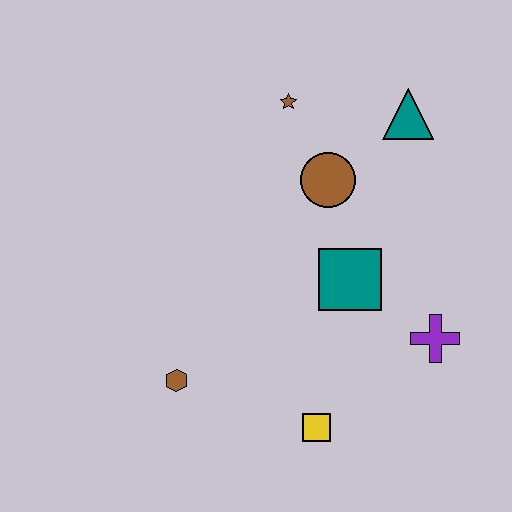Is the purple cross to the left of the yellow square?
No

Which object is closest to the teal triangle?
The brown circle is closest to the teal triangle.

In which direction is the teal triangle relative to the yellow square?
The teal triangle is above the yellow square.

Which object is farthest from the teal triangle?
The brown hexagon is farthest from the teal triangle.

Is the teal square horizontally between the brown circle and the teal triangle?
Yes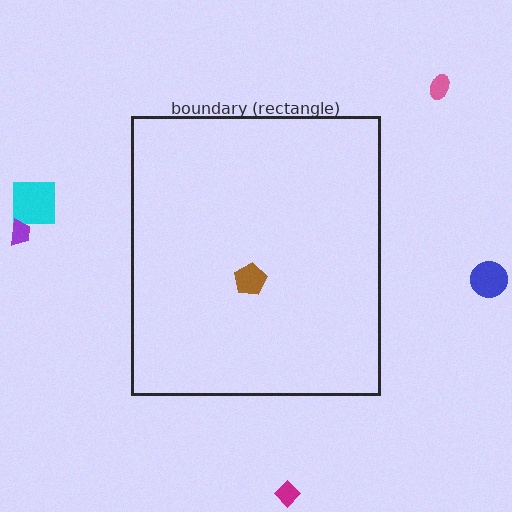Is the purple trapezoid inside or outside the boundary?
Outside.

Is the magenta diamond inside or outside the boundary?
Outside.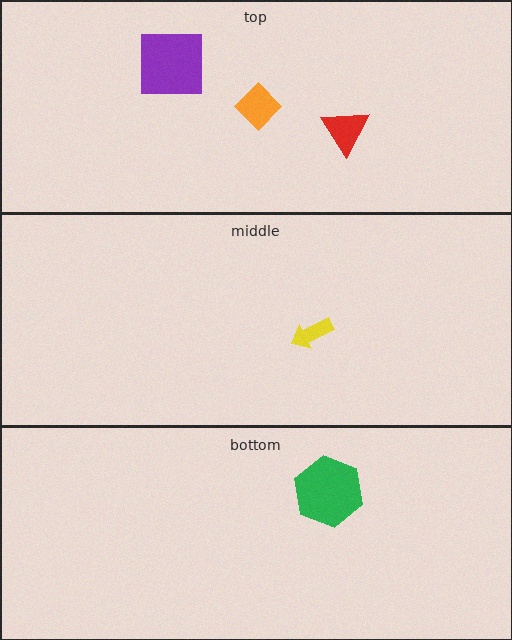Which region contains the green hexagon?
The bottom region.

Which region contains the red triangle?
The top region.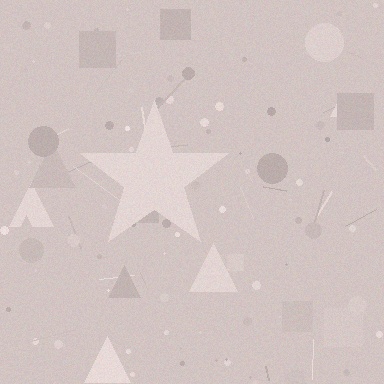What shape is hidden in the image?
A star is hidden in the image.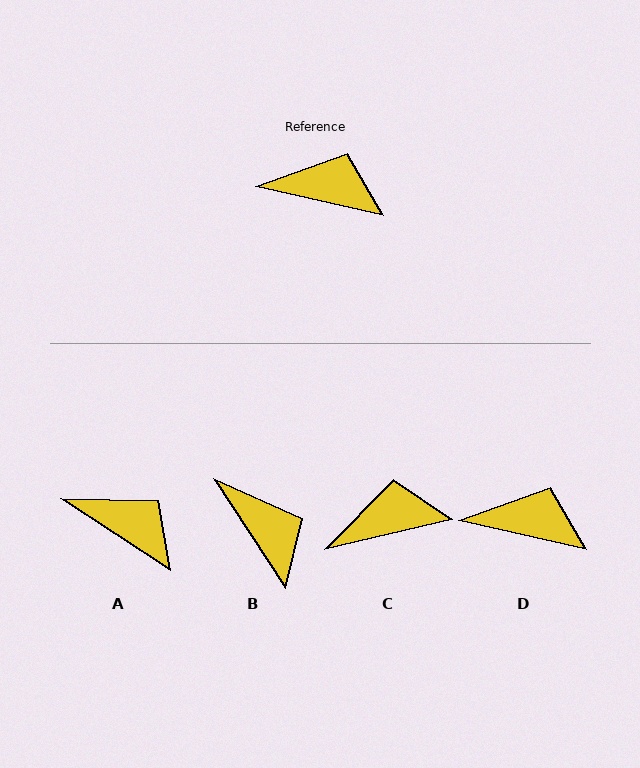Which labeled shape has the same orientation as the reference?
D.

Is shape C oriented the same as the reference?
No, it is off by about 26 degrees.